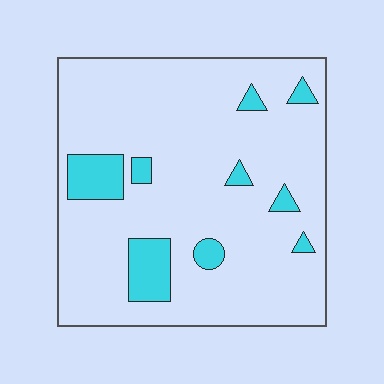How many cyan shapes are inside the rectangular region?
9.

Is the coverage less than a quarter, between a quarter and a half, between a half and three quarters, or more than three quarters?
Less than a quarter.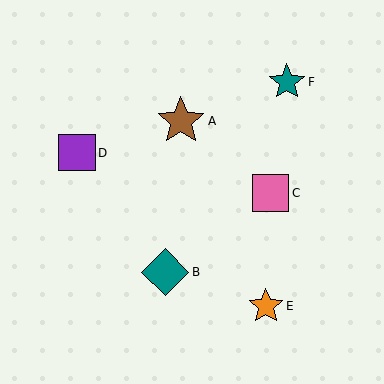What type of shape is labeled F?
Shape F is a teal star.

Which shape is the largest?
The brown star (labeled A) is the largest.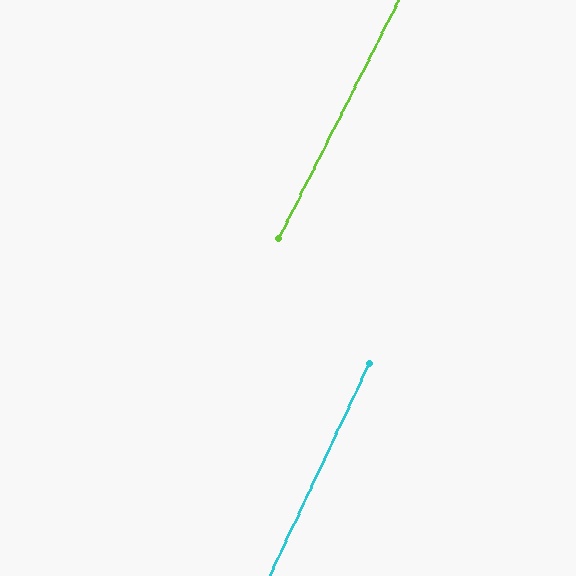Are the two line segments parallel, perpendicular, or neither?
Parallel — their directions differ by only 1.5°.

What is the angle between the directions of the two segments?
Approximately 2 degrees.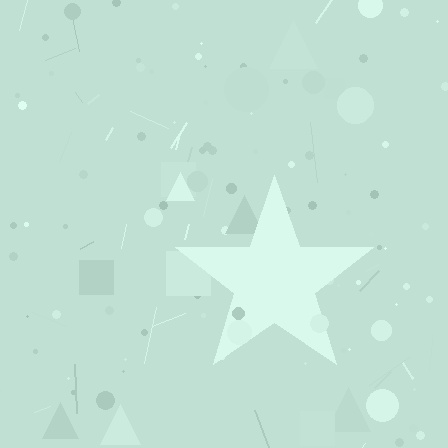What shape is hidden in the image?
A star is hidden in the image.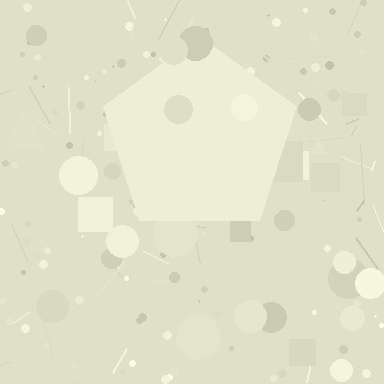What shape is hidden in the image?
A pentagon is hidden in the image.